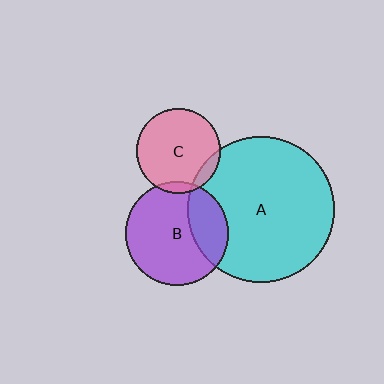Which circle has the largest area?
Circle A (cyan).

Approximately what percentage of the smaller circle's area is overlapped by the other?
Approximately 5%.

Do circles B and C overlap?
Yes.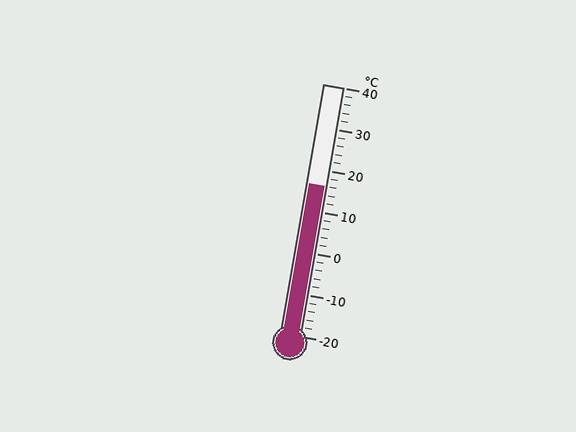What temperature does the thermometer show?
The thermometer shows approximately 16°C.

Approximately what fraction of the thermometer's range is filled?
The thermometer is filled to approximately 60% of its range.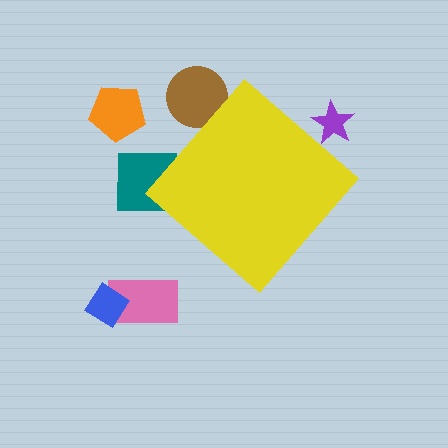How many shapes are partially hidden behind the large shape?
3 shapes are partially hidden.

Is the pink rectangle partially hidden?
No, the pink rectangle is fully visible.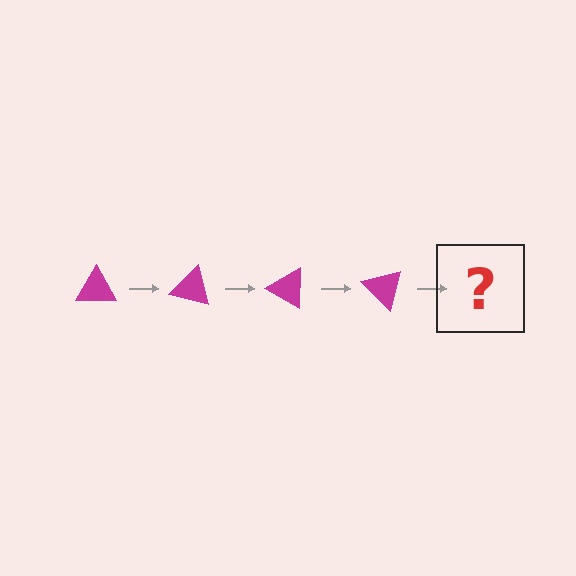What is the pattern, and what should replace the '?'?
The pattern is that the triangle rotates 15 degrees each step. The '?' should be a magenta triangle rotated 60 degrees.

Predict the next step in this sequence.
The next step is a magenta triangle rotated 60 degrees.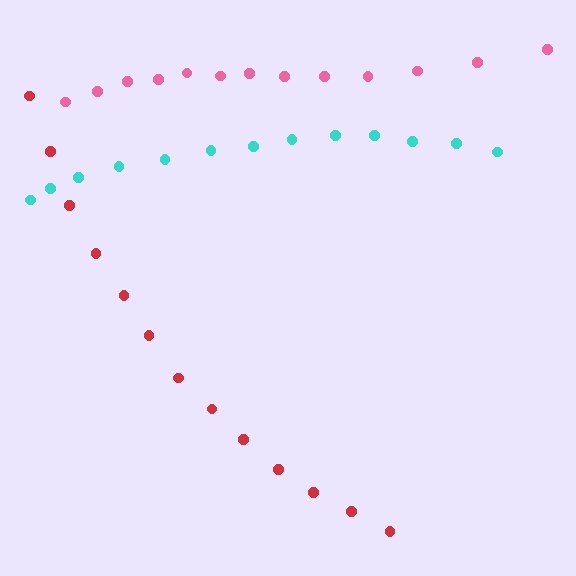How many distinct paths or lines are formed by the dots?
There are 3 distinct paths.